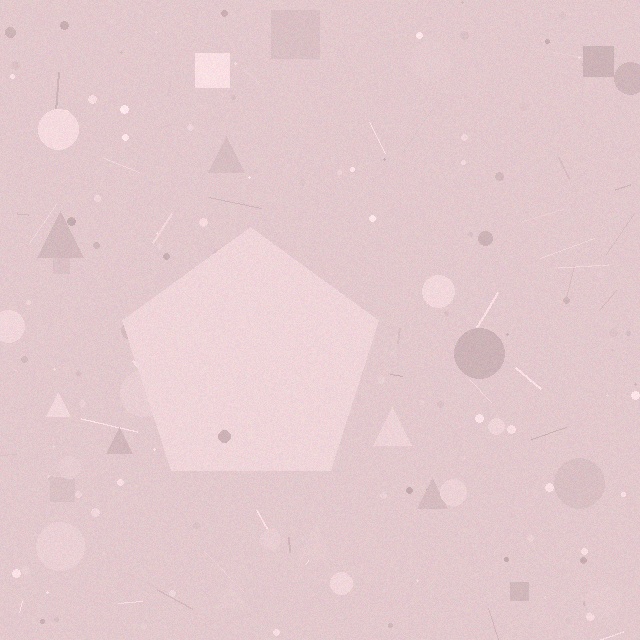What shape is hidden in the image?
A pentagon is hidden in the image.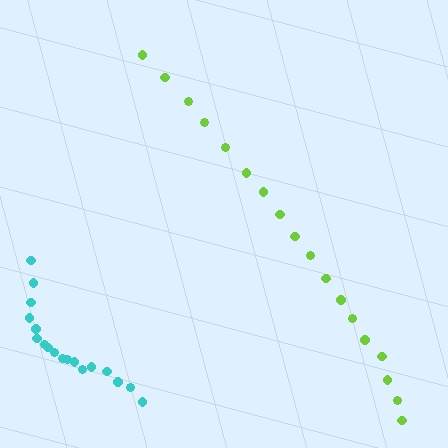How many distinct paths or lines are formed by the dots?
There are 2 distinct paths.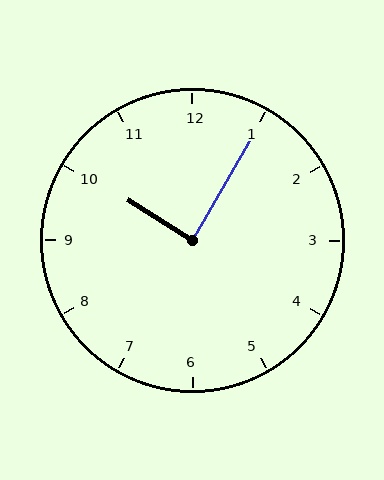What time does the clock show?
10:05.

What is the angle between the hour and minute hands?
Approximately 88 degrees.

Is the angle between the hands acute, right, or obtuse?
It is right.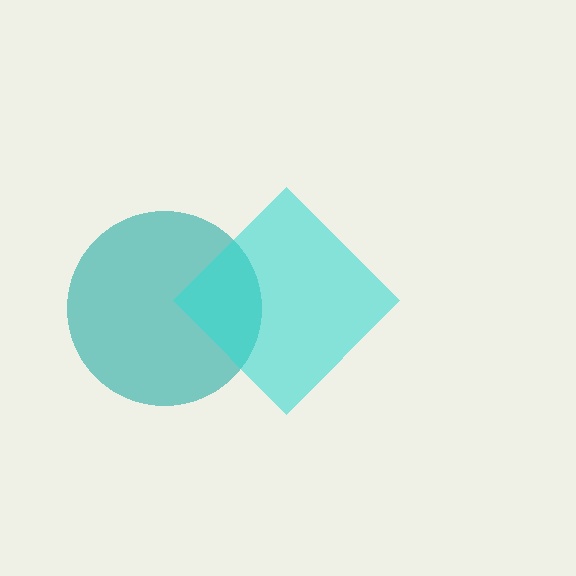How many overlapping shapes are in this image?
There are 2 overlapping shapes in the image.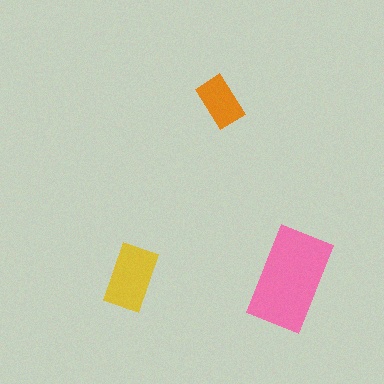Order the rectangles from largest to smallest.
the pink one, the yellow one, the orange one.